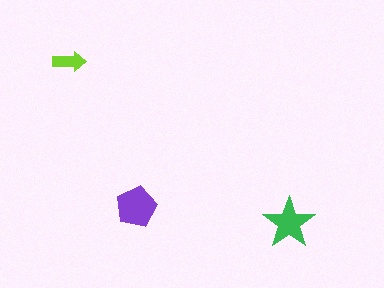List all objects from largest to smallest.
The purple pentagon, the green star, the lime arrow.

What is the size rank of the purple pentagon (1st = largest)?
1st.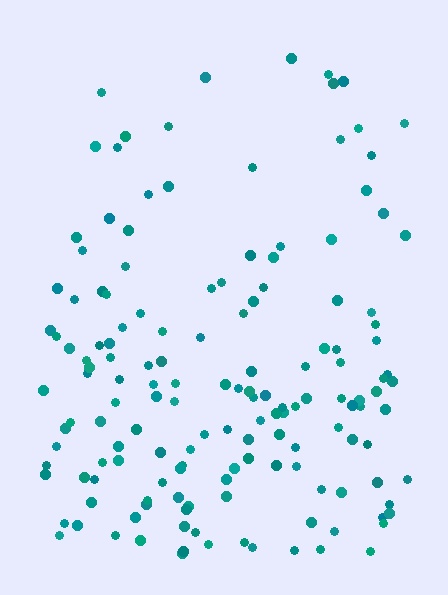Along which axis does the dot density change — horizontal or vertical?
Vertical.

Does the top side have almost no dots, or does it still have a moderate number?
Still a moderate number, just noticeably fewer than the bottom.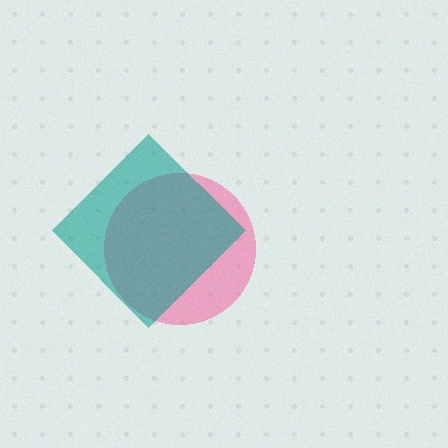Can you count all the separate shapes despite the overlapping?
Yes, there are 2 separate shapes.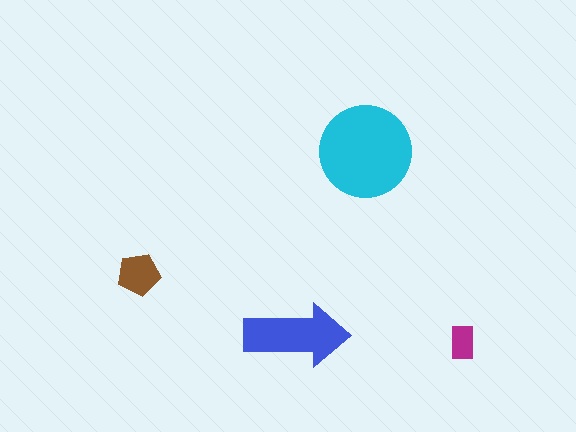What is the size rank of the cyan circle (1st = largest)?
1st.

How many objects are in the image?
There are 4 objects in the image.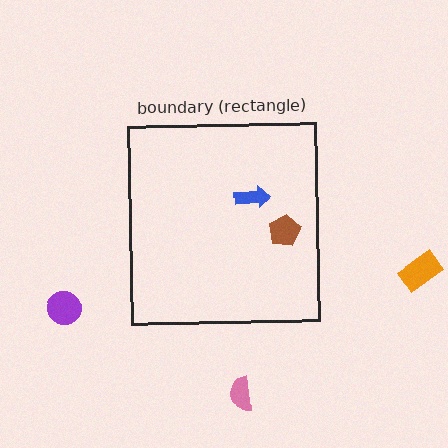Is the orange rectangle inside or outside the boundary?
Outside.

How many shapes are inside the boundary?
2 inside, 3 outside.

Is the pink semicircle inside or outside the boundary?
Outside.